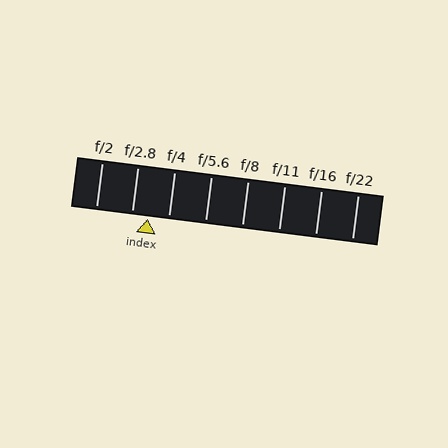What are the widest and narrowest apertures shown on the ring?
The widest aperture shown is f/2 and the narrowest is f/22.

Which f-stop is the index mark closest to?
The index mark is closest to f/2.8.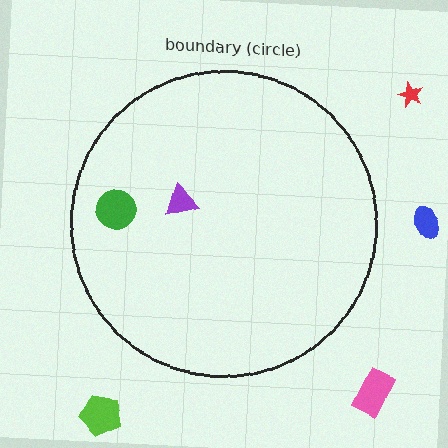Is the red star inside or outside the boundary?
Outside.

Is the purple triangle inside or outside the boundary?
Inside.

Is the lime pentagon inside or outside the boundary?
Outside.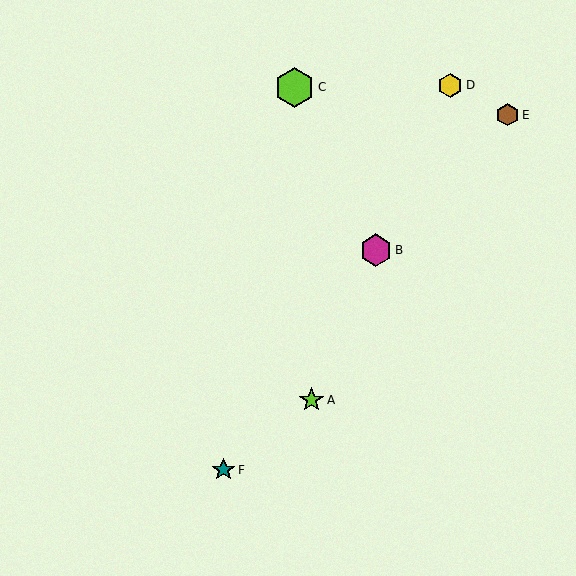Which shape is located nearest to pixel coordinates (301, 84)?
The lime hexagon (labeled C) at (295, 87) is nearest to that location.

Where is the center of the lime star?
The center of the lime star is at (312, 400).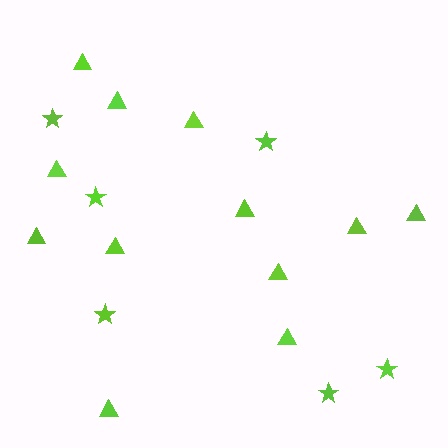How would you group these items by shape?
There are 2 groups: one group of triangles (12) and one group of stars (6).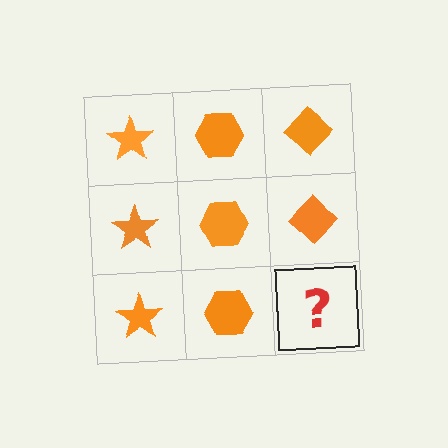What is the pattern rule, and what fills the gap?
The rule is that each column has a consistent shape. The gap should be filled with an orange diamond.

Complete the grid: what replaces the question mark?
The question mark should be replaced with an orange diamond.